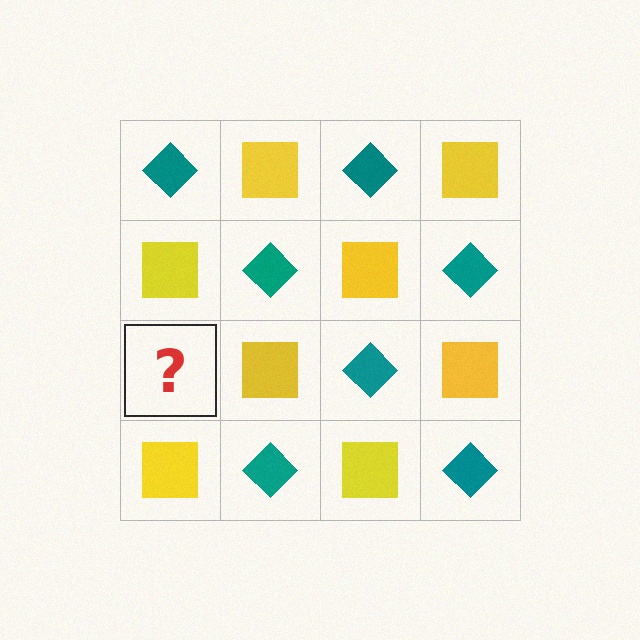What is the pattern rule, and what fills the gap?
The rule is that it alternates teal diamond and yellow square in a checkerboard pattern. The gap should be filled with a teal diamond.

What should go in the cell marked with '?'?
The missing cell should contain a teal diamond.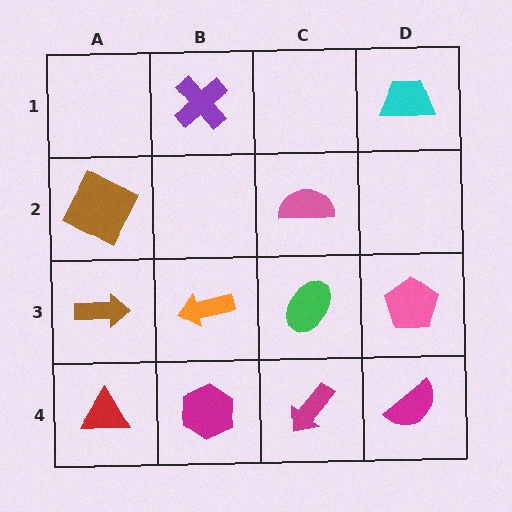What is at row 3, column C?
A green ellipse.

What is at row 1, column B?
A purple cross.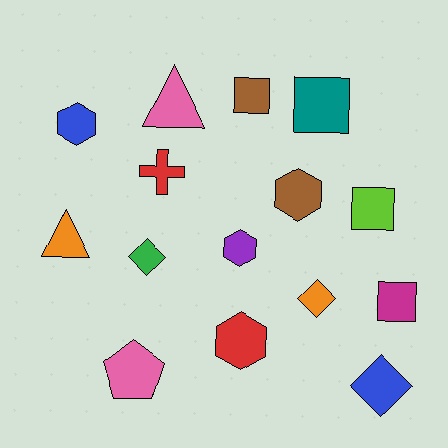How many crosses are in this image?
There is 1 cross.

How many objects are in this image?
There are 15 objects.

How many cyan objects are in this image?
There are no cyan objects.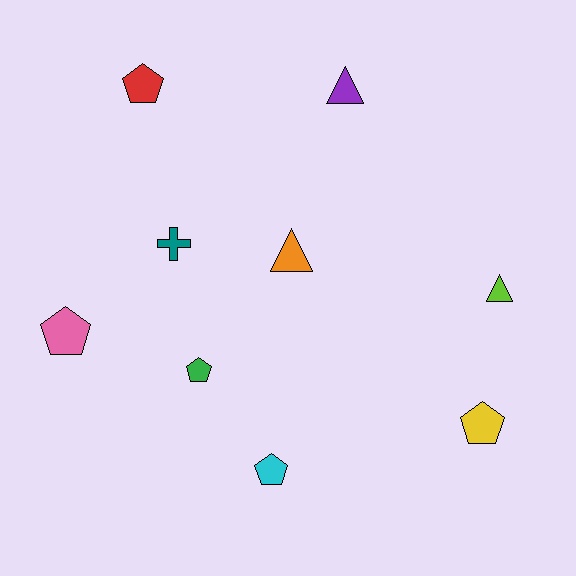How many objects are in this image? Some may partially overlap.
There are 9 objects.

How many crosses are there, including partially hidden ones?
There is 1 cross.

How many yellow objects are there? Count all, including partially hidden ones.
There is 1 yellow object.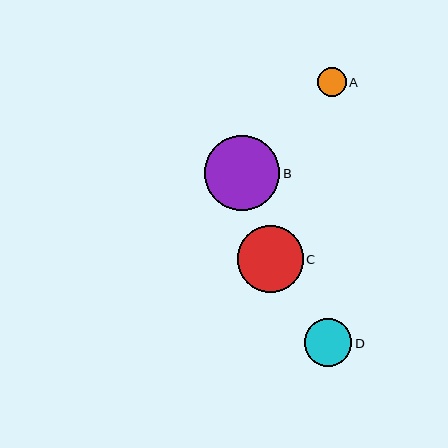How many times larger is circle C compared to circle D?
Circle C is approximately 1.4 times the size of circle D.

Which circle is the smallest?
Circle A is the smallest with a size of approximately 29 pixels.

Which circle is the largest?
Circle B is the largest with a size of approximately 75 pixels.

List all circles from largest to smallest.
From largest to smallest: B, C, D, A.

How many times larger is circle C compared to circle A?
Circle C is approximately 2.3 times the size of circle A.